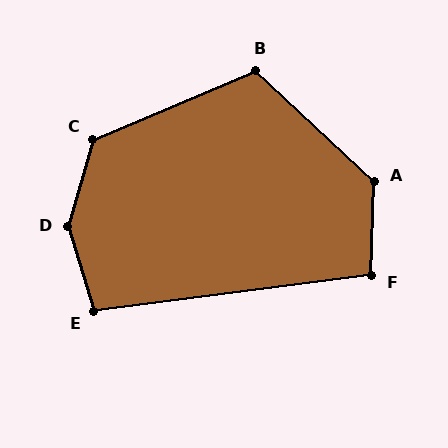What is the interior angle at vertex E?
Approximately 100 degrees (obtuse).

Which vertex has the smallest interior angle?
F, at approximately 99 degrees.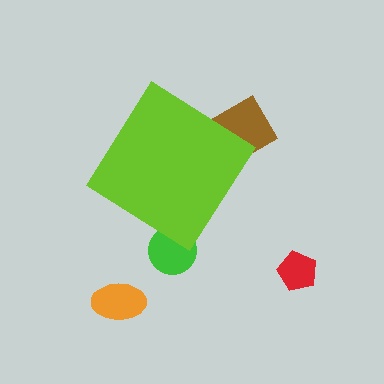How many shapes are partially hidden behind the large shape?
2 shapes are partially hidden.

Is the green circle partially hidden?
Yes, the green circle is partially hidden behind the lime diamond.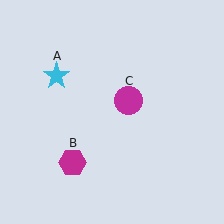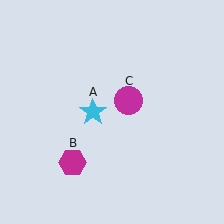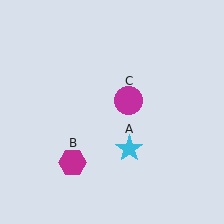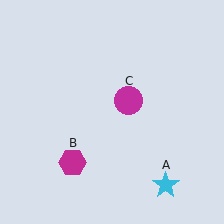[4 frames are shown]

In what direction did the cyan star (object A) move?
The cyan star (object A) moved down and to the right.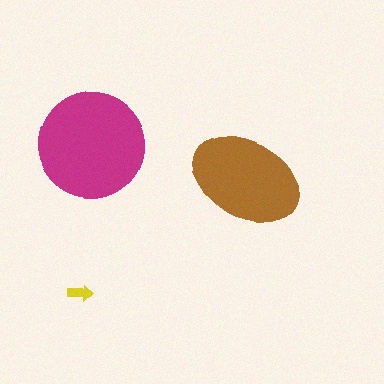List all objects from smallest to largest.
The yellow arrow, the brown ellipse, the magenta circle.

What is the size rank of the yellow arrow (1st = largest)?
3rd.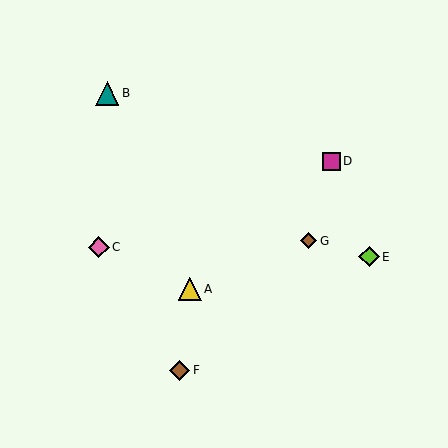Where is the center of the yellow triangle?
The center of the yellow triangle is at (190, 289).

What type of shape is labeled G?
Shape G is a brown diamond.